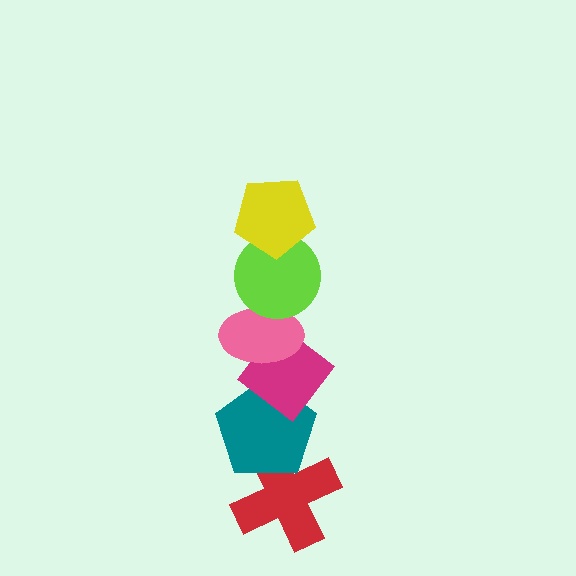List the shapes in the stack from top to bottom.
From top to bottom: the yellow pentagon, the lime circle, the pink ellipse, the magenta diamond, the teal pentagon, the red cross.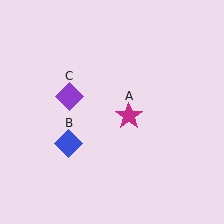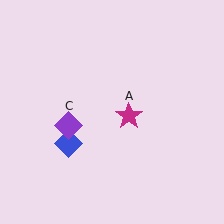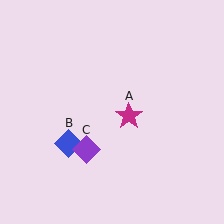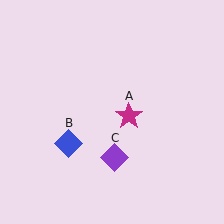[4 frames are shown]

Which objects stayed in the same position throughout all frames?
Magenta star (object A) and blue diamond (object B) remained stationary.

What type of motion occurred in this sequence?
The purple diamond (object C) rotated counterclockwise around the center of the scene.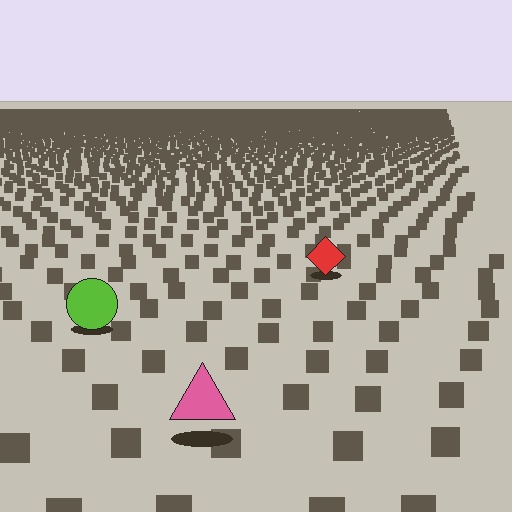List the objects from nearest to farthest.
From nearest to farthest: the pink triangle, the lime circle, the red diamond.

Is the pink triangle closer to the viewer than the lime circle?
Yes. The pink triangle is closer — you can tell from the texture gradient: the ground texture is coarser near it.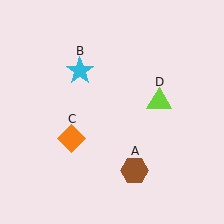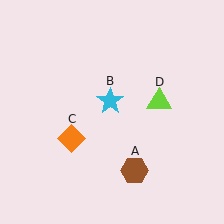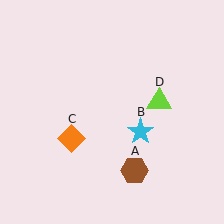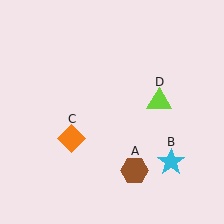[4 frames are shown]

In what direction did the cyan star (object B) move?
The cyan star (object B) moved down and to the right.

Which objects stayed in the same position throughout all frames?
Brown hexagon (object A) and orange diamond (object C) and lime triangle (object D) remained stationary.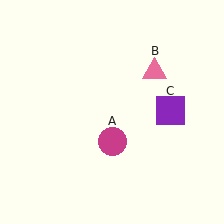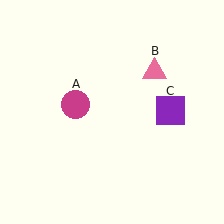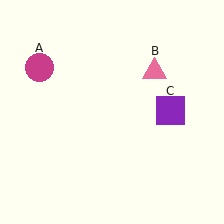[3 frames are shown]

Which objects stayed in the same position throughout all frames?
Pink triangle (object B) and purple square (object C) remained stationary.